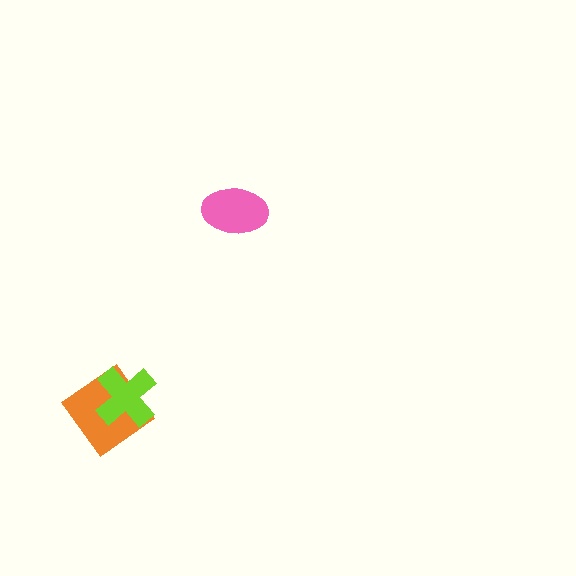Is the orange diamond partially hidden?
Yes, it is partially covered by another shape.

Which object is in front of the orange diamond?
The lime cross is in front of the orange diamond.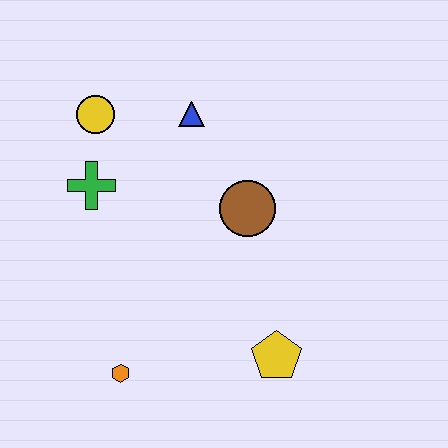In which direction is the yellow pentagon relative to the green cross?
The yellow pentagon is to the right of the green cross.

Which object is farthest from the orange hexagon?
The blue triangle is farthest from the orange hexagon.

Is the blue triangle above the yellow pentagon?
Yes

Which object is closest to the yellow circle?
The green cross is closest to the yellow circle.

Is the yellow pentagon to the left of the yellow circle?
No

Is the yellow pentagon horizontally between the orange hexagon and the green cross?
No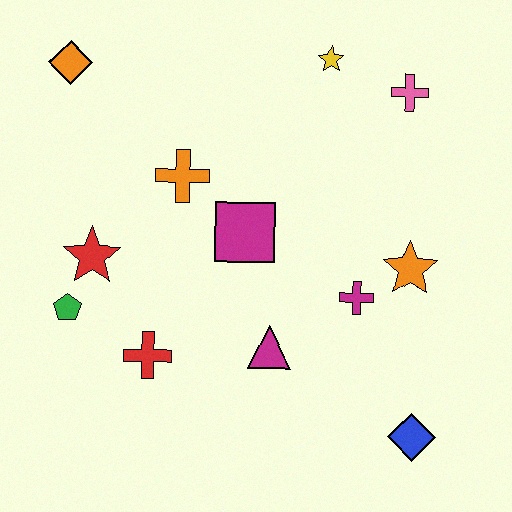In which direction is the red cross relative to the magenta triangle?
The red cross is to the left of the magenta triangle.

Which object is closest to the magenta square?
The orange cross is closest to the magenta square.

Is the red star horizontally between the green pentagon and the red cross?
Yes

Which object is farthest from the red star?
The blue diamond is farthest from the red star.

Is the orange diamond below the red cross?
No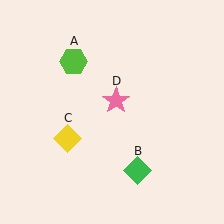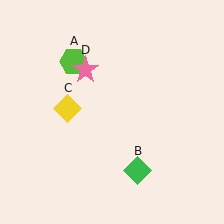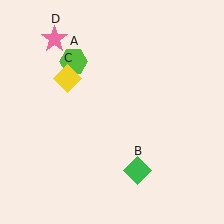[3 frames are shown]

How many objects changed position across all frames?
2 objects changed position: yellow diamond (object C), pink star (object D).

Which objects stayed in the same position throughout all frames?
Lime hexagon (object A) and green diamond (object B) remained stationary.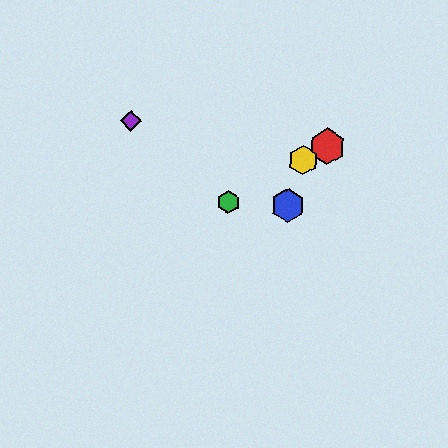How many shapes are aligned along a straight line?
3 shapes (the red hexagon, the green hexagon, the yellow hexagon) are aligned along a straight line.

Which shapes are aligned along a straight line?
The red hexagon, the green hexagon, the yellow hexagon are aligned along a straight line.